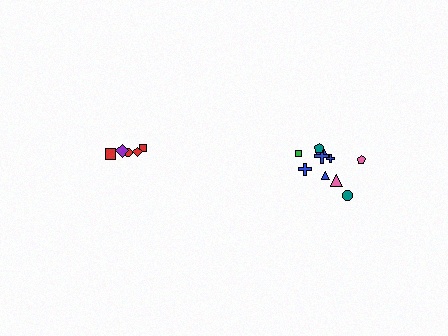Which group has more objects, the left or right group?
The right group.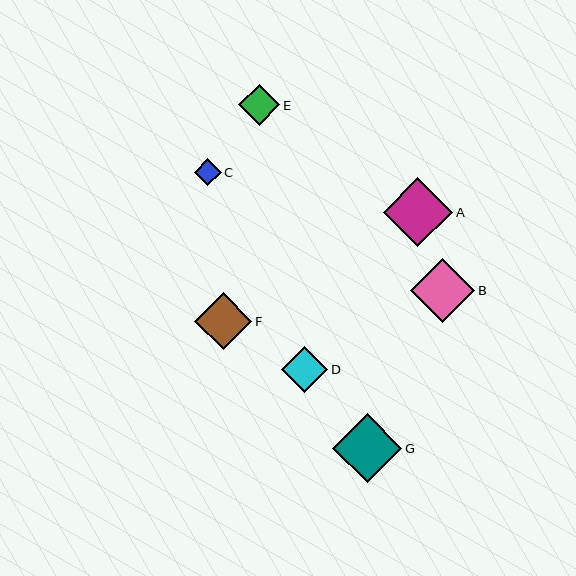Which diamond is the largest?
Diamond G is the largest with a size of approximately 69 pixels.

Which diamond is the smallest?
Diamond C is the smallest with a size of approximately 27 pixels.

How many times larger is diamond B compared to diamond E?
Diamond B is approximately 1.6 times the size of diamond E.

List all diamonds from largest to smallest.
From largest to smallest: G, A, B, F, D, E, C.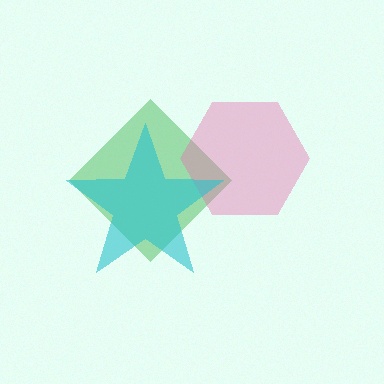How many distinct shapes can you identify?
There are 3 distinct shapes: a green diamond, a pink hexagon, a cyan star.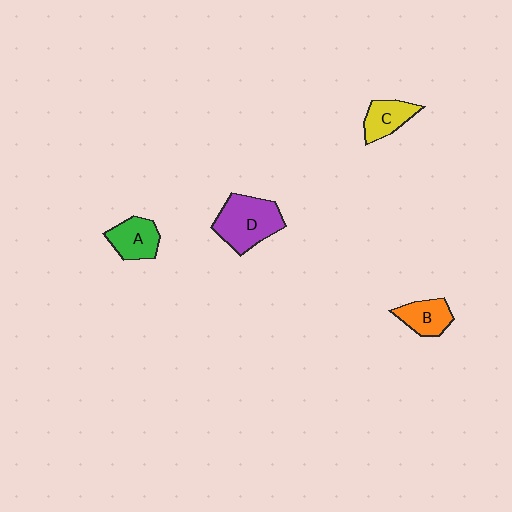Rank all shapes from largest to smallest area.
From largest to smallest: D (purple), A (green), B (orange), C (yellow).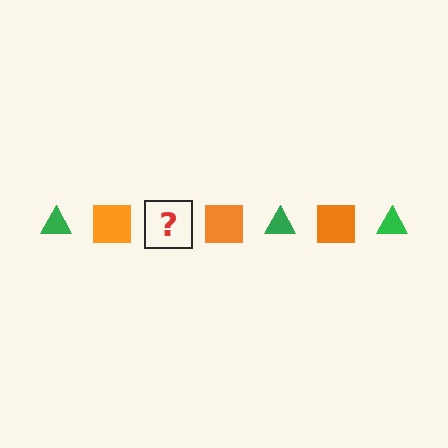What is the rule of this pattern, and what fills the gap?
The rule is that the pattern alternates between green triangle and orange square. The gap should be filled with a green triangle.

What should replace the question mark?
The question mark should be replaced with a green triangle.